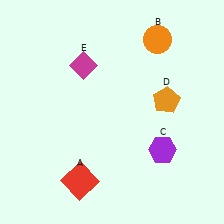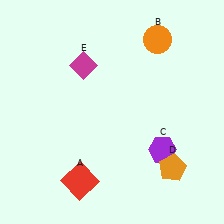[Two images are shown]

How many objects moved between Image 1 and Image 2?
1 object moved between the two images.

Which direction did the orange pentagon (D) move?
The orange pentagon (D) moved down.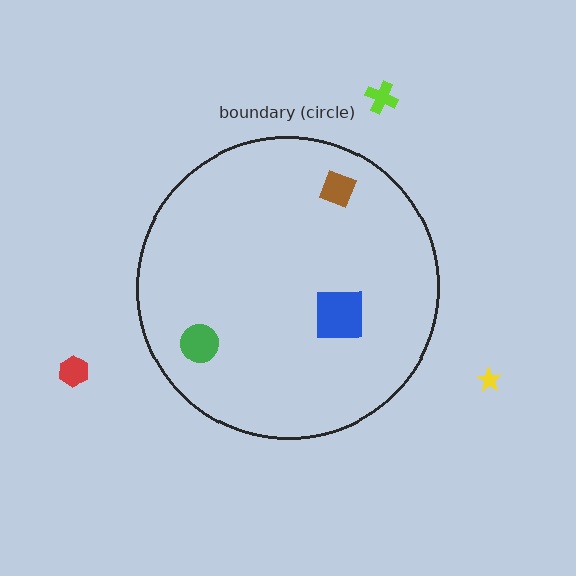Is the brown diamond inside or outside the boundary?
Inside.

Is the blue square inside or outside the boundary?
Inside.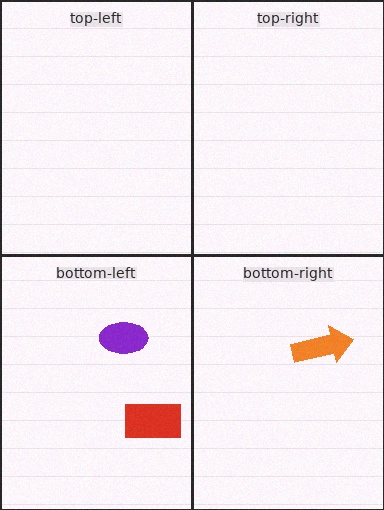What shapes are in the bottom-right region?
The orange arrow.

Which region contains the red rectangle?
The bottom-left region.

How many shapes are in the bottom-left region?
2.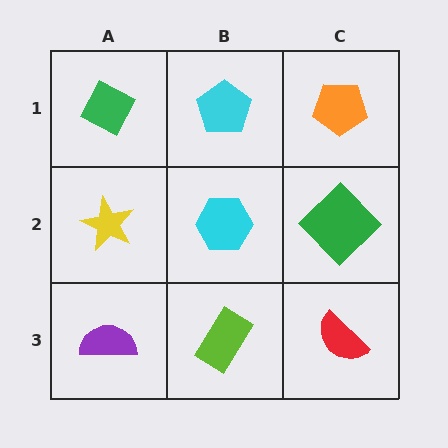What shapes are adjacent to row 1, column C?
A green diamond (row 2, column C), a cyan pentagon (row 1, column B).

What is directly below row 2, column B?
A lime rectangle.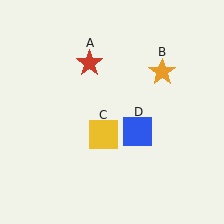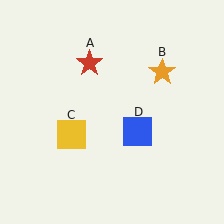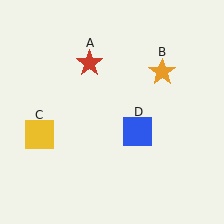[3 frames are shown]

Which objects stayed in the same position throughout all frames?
Red star (object A) and orange star (object B) and blue square (object D) remained stationary.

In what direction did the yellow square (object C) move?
The yellow square (object C) moved left.